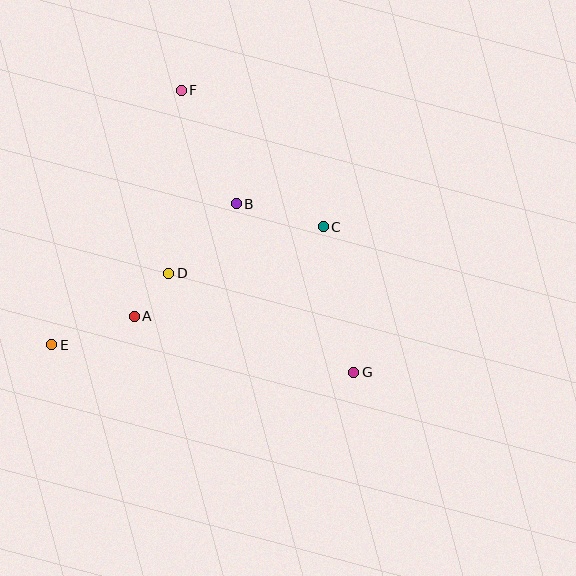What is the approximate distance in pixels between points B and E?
The distance between B and E is approximately 232 pixels.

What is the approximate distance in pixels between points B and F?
The distance between B and F is approximately 126 pixels.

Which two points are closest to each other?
Points A and D are closest to each other.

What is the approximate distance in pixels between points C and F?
The distance between C and F is approximately 197 pixels.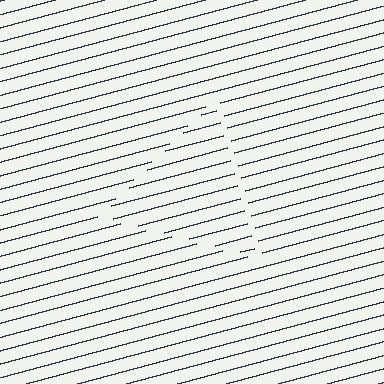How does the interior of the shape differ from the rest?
The interior of the shape contains the same grating, shifted by half a period — the contour is defined by the phase discontinuity where line-ends from the inner and outer gratings abut.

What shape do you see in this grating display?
An illusory triangle. The interior of the shape contains the same grating, shifted by half a period — the contour is defined by the phase discontinuity where line-ends from the inner and outer gratings abut.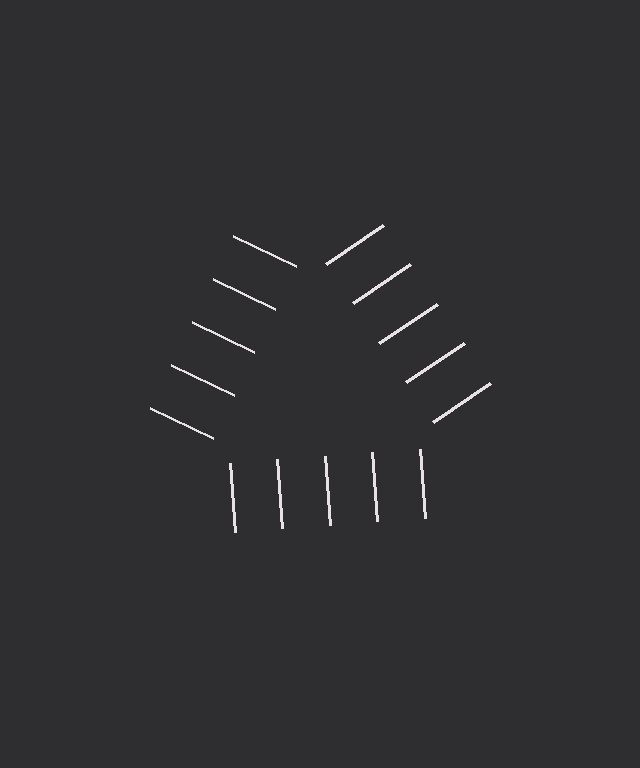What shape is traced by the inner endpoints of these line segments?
An illusory triangle — the line segments terminate on its edges but no continuous stroke is drawn.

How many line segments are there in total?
15 — 5 along each of the 3 edges.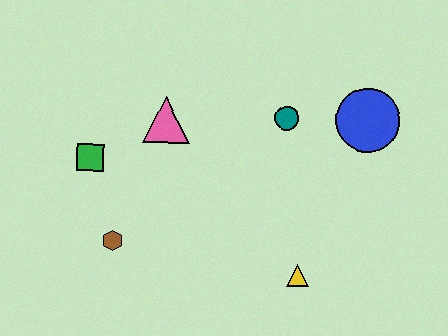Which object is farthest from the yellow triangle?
The green square is farthest from the yellow triangle.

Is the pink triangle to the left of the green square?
No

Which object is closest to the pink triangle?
The green square is closest to the pink triangle.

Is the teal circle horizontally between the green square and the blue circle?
Yes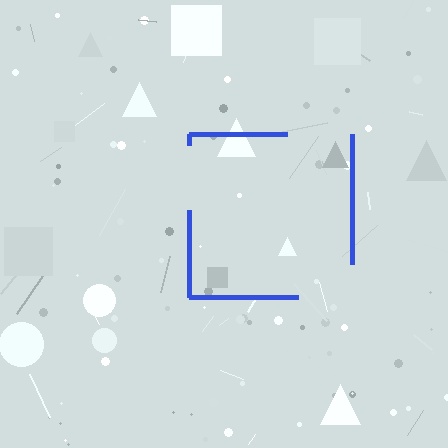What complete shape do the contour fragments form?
The contour fragments form a square.